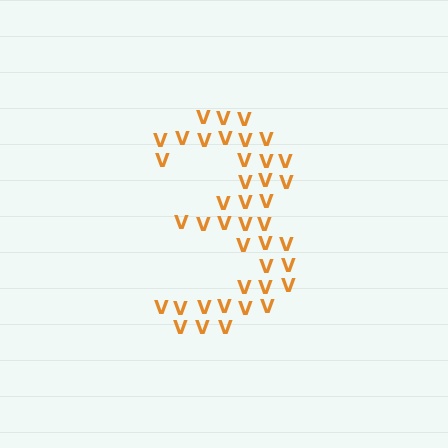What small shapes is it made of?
It is made of small letter V's.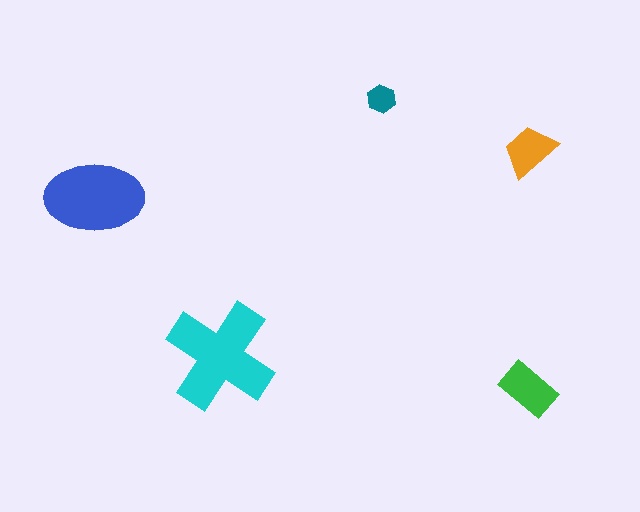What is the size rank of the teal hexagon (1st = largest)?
5th.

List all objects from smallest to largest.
The teal hexagon, the orange trapezoid, the green rectangle, the blue ellipse, the cyan cross.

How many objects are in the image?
There are 5 objects in the image.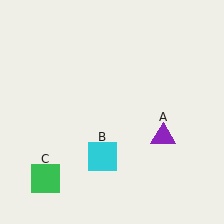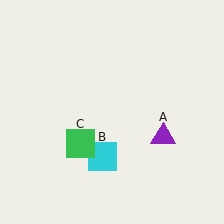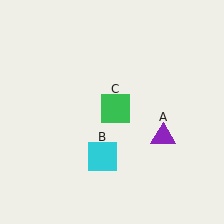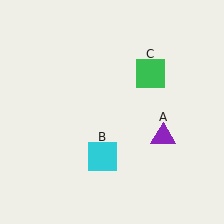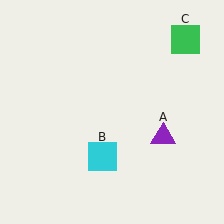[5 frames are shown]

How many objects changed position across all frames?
1 object changed position: green square (object C).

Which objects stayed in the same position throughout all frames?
Purple triangle (object A) and cyan square (object B) remained stationary.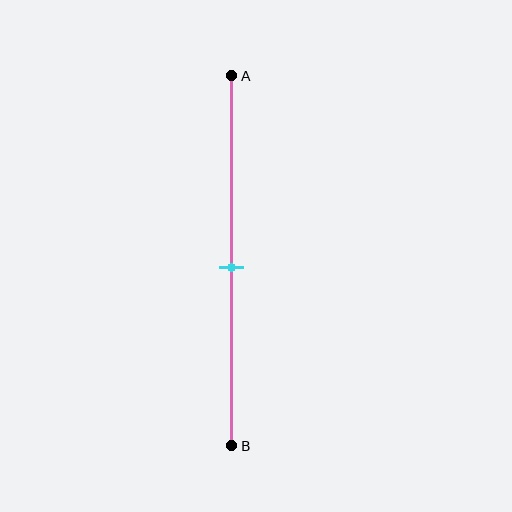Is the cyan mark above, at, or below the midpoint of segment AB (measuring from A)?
The cyan mark is approximately at the midpoint of segment AB.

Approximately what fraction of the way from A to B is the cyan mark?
The cyan mark is approximately 50% of the way from A to B.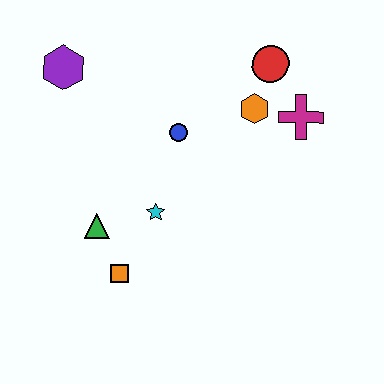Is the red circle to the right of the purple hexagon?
Yes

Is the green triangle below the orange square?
No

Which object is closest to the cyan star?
The green triangle is closest to the cyan star.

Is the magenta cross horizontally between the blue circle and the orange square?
No